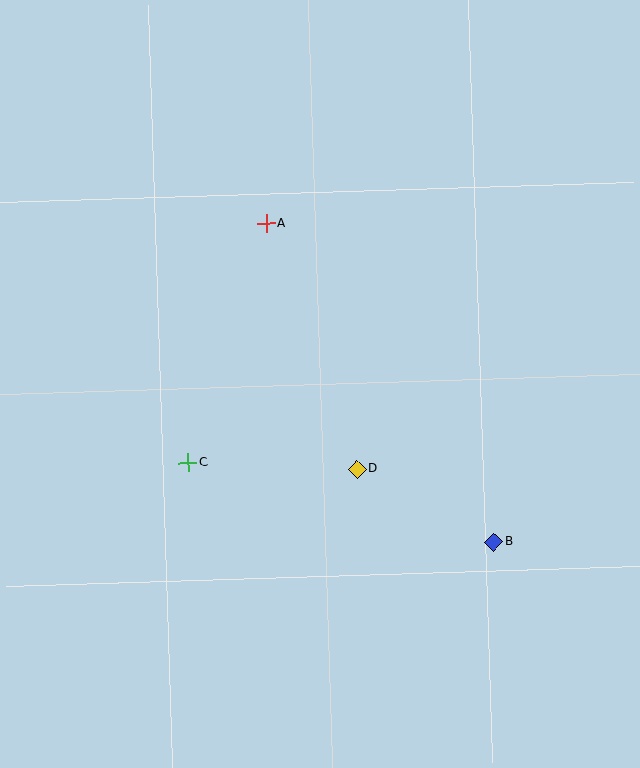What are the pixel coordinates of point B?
Point B is at (494, 542).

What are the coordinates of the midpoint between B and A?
The midpoint between B and A is at (380, 383).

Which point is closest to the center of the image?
Point D at (357, 469) is closest to the center.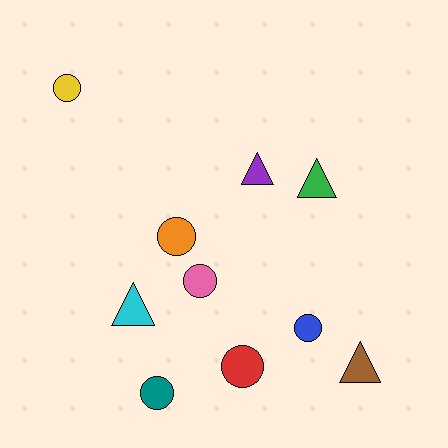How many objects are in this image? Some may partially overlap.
There are 10 objects.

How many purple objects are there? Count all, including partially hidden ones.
There is 1 purple object.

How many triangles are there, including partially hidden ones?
There are 4 triangles.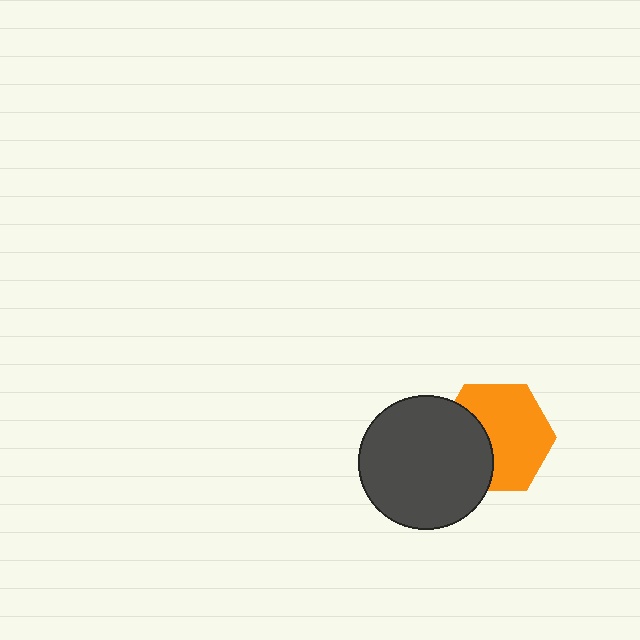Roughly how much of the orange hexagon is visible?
About half of it is visible (roughly 65%).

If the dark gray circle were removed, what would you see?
You would see the complete orange hexagon.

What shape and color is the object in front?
The object in front is a dark gray circle.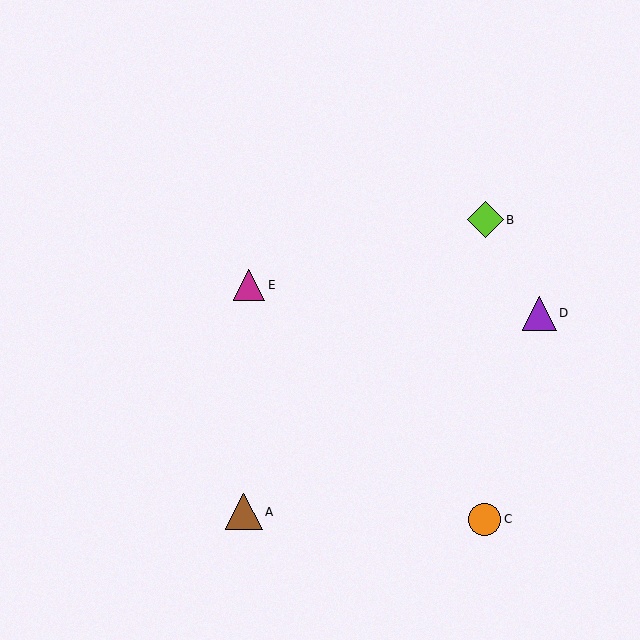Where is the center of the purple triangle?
The center of the purple triangle is at (539, 313).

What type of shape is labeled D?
Shape D is a purple triangle.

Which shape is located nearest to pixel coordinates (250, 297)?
The magenta triangle (labeled E) at (249, 285) is nearest to that location.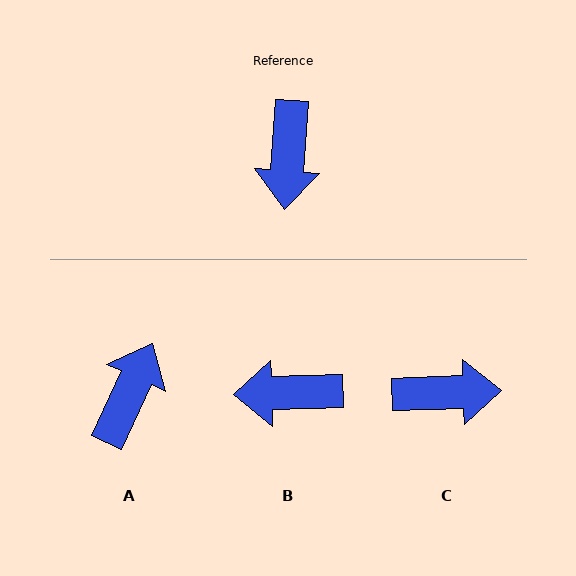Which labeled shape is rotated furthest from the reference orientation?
A, about 159 degrees away.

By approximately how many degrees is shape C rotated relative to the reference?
Approximately 96 degrees counter-clockwise.